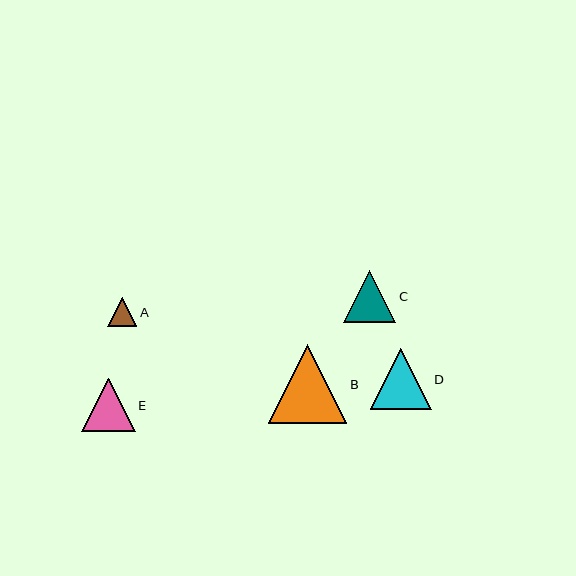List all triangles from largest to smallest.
From largest to smallest: B, D, E, C, A.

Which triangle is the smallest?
Triangle A is the smallest with a size of approximately 29 pixels.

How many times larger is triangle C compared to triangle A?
Triangle C is approximately 1.8 times the size of triangle A.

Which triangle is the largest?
Triangle B is the largest with a size of approximately 78 pixels.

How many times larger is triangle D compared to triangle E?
Triangle D is approximately 1.2 times the size of triangle E.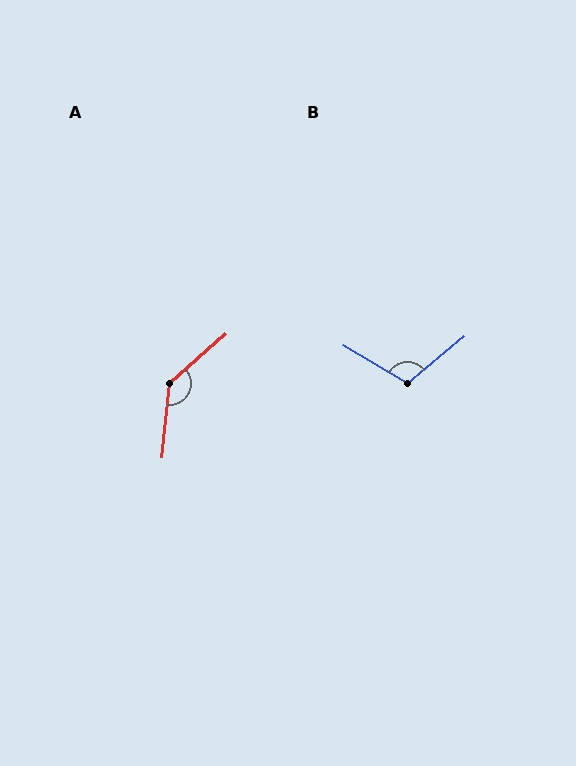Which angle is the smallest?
B, at approximately 110 degrees.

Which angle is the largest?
A, at approximately 137 degrees.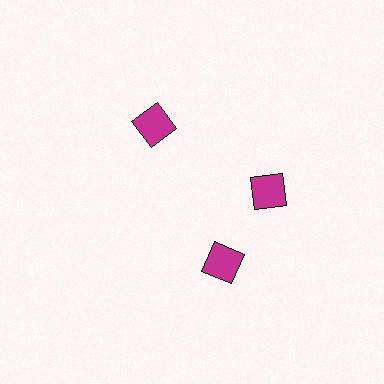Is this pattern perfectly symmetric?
No. The 3 magenta diamonds are arranged in a ring, but one element near the 7 o'clock position is rotated out of alignment along the ring, breaking the 3-fold rotational symmetry.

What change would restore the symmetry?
The symmetry would be restored by rotating it back into even spacing with its neighbors so that all 3 diamonds sit at equal angles and equal distance from the center.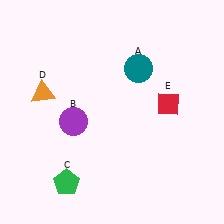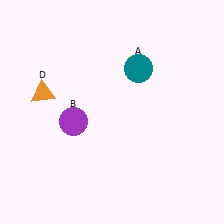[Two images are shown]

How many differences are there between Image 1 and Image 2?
There are 2 differences between the two images.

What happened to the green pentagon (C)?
The green pentagon (C) was removed in Image 2. It was in the bottom-left area of Image 1.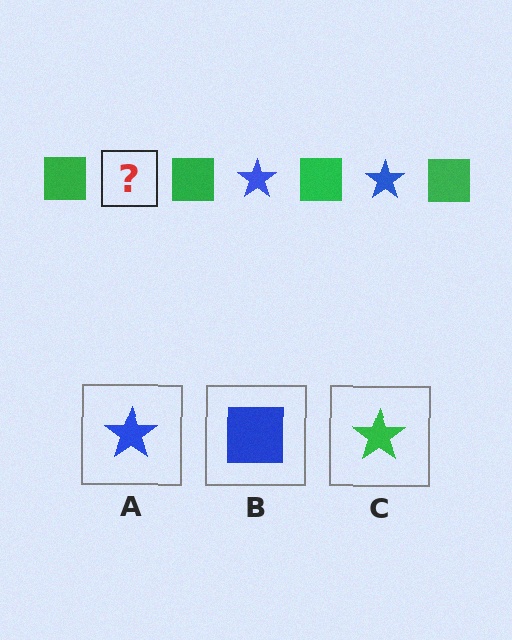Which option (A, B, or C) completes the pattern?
A.